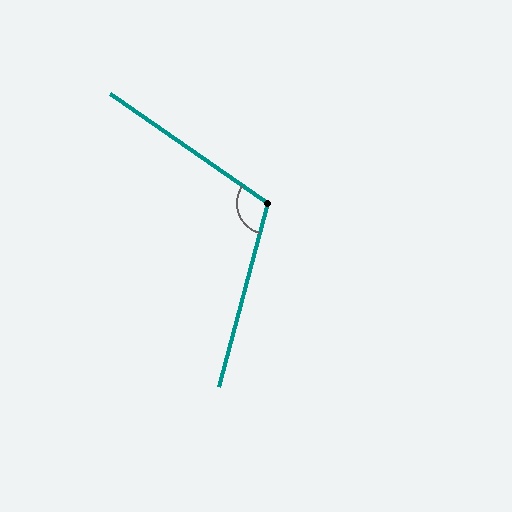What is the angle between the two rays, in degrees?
Approximately 110 degrees.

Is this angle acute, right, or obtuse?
It is obtuse.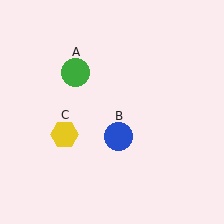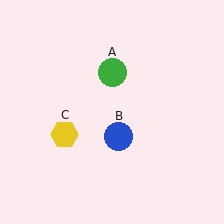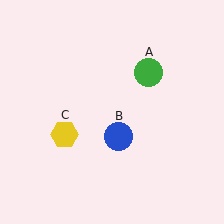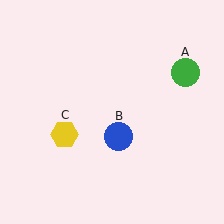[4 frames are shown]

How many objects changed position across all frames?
1 object changed position: green circle (object A).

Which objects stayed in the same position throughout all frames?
Blue circle (object B) and yellow hexagon (object C) remained stationary.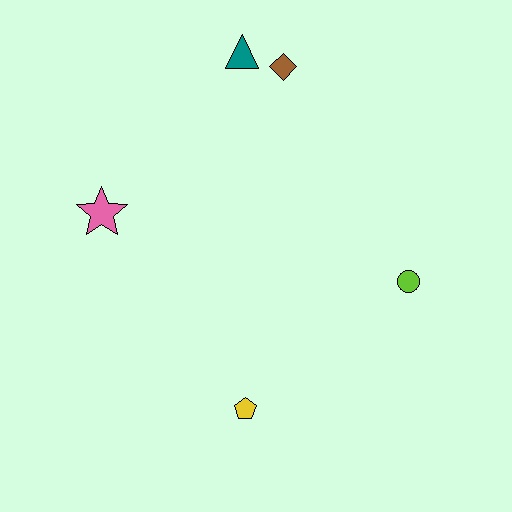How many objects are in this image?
There are 5 objects.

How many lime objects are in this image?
There is 1 lime object.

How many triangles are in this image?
There is 1 triangle.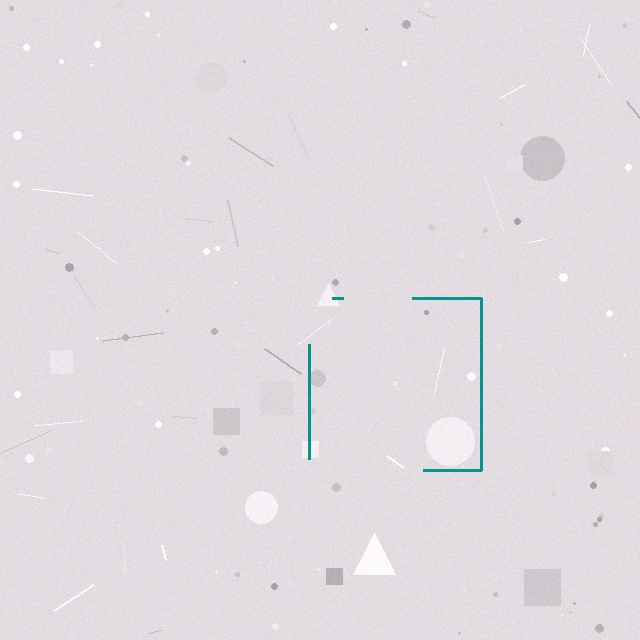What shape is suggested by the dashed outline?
The dashed outline suggests a square.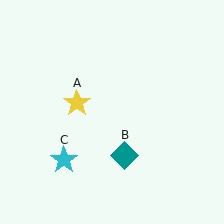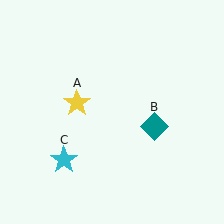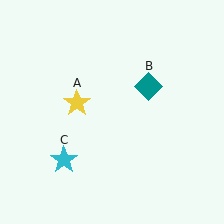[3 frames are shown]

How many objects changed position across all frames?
1 object changed position: teal diamond (object B).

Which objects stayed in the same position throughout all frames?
Yellow star (object A) and cyan star (object C) remained stationary.